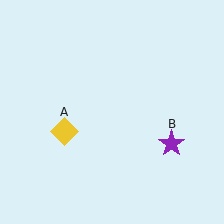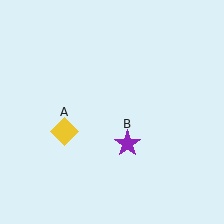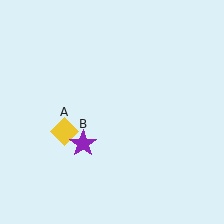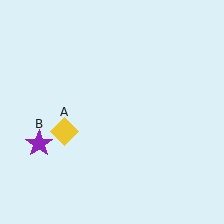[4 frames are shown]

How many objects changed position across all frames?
1 object changed position: purple star (object B).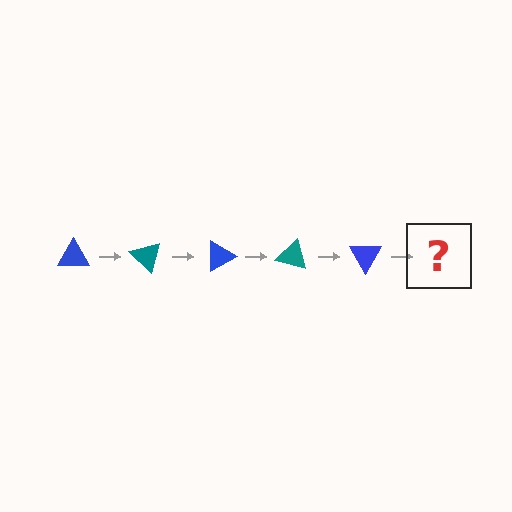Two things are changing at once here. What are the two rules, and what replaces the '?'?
The two rules are that it rotates 45 degrees each step and the color cycles through blue and teal. The '?' should be a teal triangle, rotated 225 degrees from the start.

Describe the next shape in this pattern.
It should be a teal triangle, rotated 225 degrees from the start.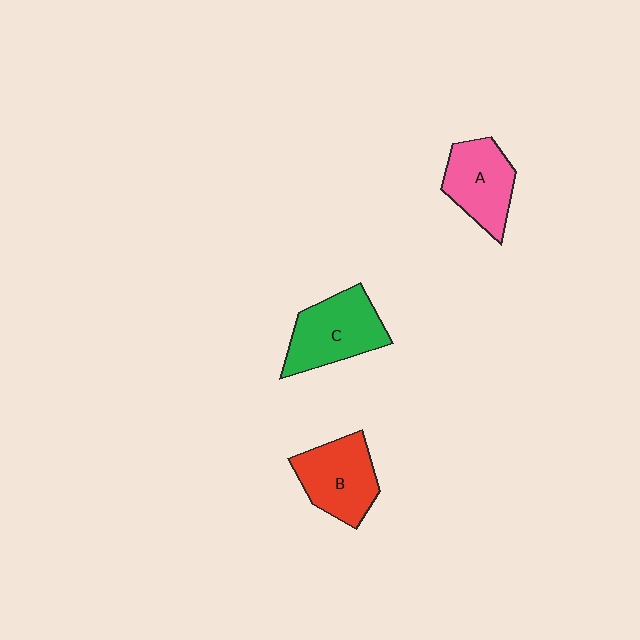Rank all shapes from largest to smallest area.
From largest to smallest: C (green), B (red), A (pink).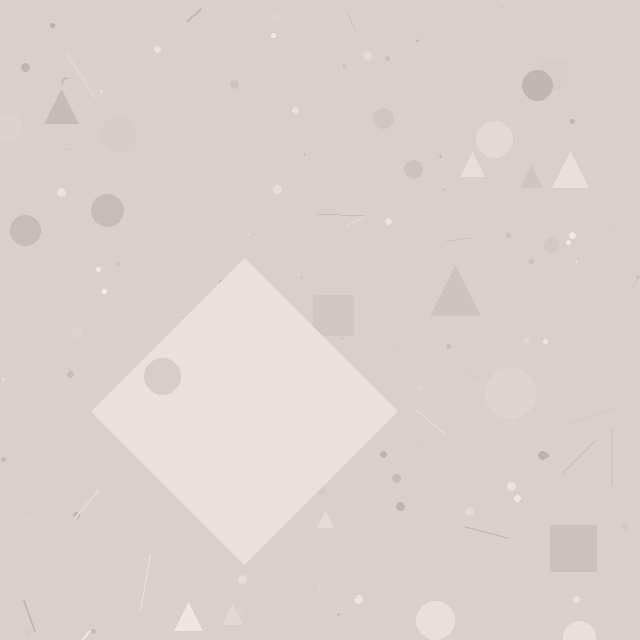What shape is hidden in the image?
A diamond is hidden in the image.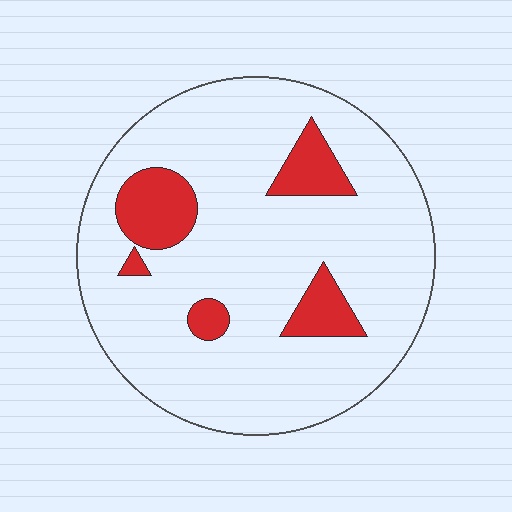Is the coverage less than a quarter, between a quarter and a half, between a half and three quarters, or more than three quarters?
Less than a quarter.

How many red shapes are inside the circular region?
5.